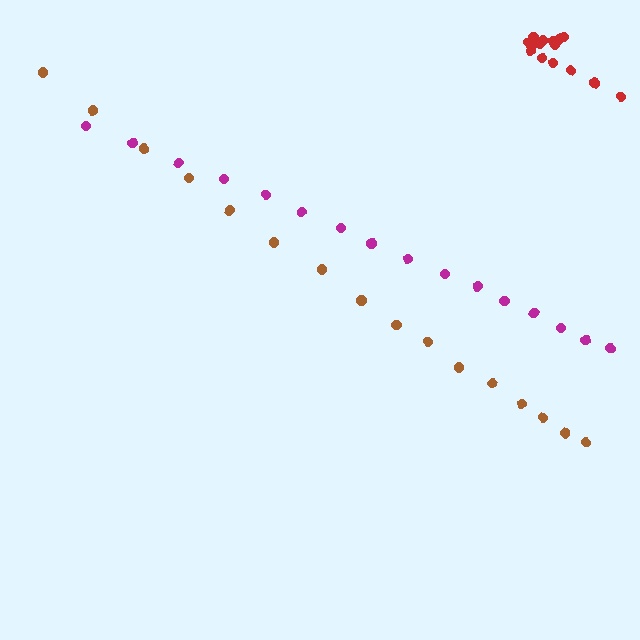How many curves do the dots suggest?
There are 3 distinct paths.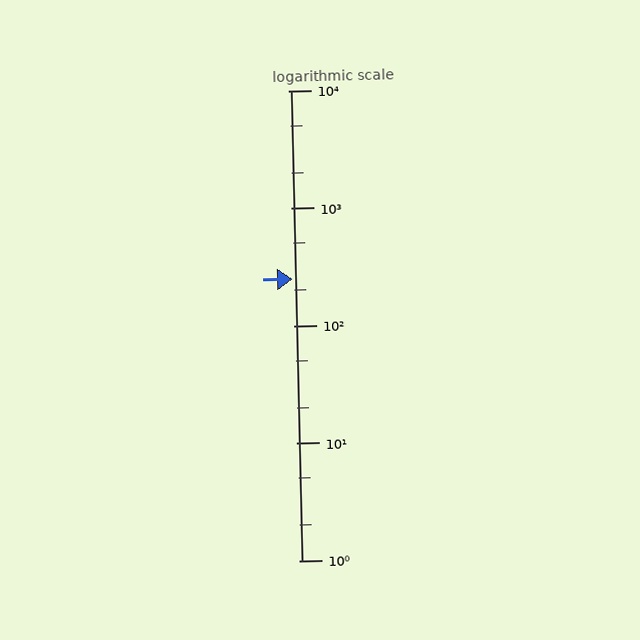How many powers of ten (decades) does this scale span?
The scale spans 4 decades, from 1 to 10000.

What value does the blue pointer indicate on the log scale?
The pointer indicates approximately 250.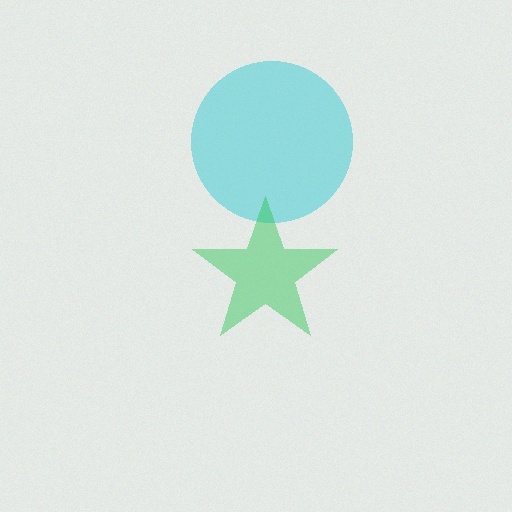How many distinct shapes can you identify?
There are 2 distinct shapes: a cyan circle, a green star.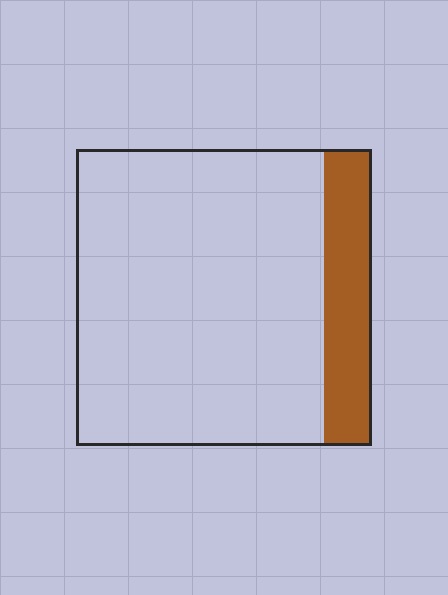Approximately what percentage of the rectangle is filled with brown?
Approximately 15%.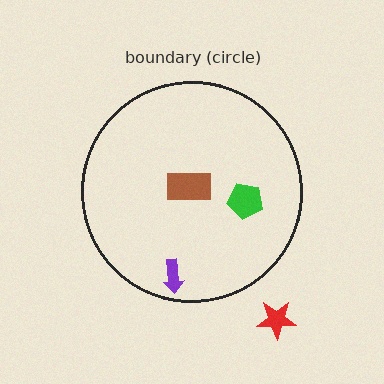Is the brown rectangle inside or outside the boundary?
Inside.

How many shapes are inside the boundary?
3 inside, 1 outside.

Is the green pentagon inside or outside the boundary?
Inside.